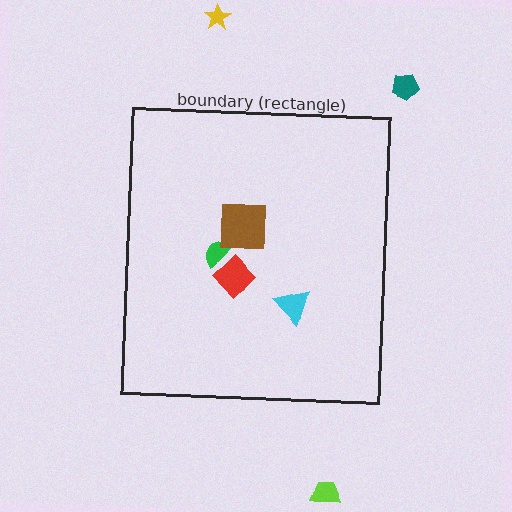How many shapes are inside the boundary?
4 inside, 3 outside.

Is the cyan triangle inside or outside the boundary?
Inside.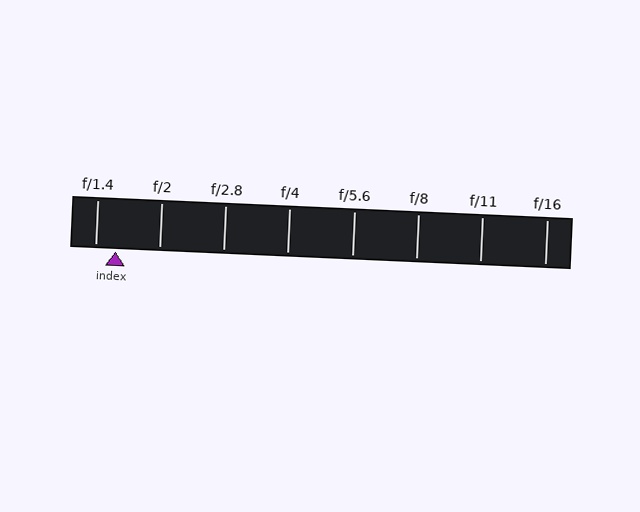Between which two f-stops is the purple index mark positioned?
The index mark is between f/1.4 and f/2.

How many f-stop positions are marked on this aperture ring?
There are 8 f-stop positions marked.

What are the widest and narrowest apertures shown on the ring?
The widest aperture shown is f/1.4 and the narrowest is f/16.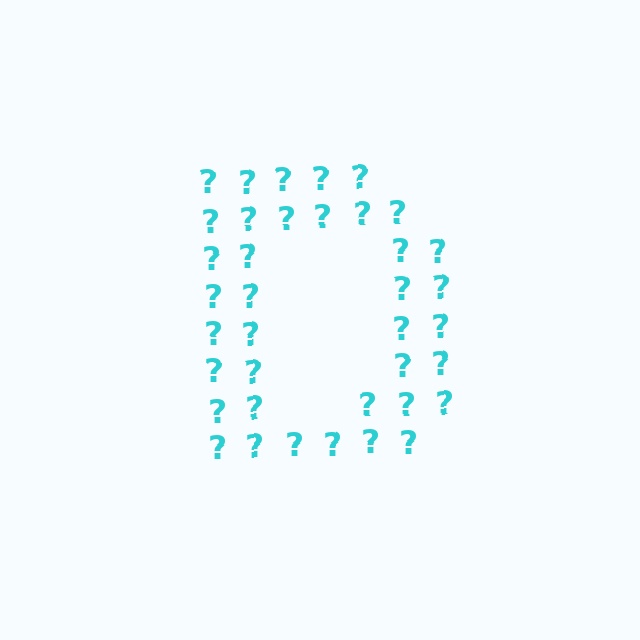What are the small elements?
The small elements are question marks.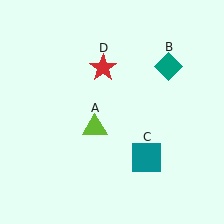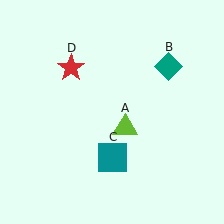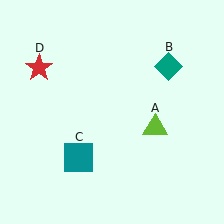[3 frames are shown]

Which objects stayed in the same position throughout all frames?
Teal diamond (object B) remained stationary.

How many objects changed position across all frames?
3 objects changed position: lime triangle (object A), teal square (object C), red star (object D).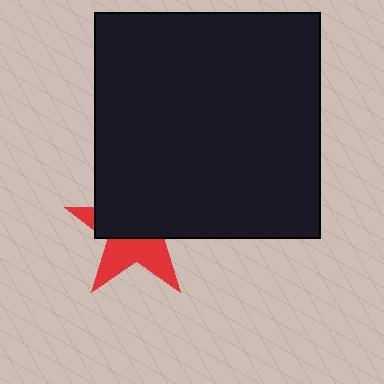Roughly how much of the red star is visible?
A small part of it is visible (roughly 42%).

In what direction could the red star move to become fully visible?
The red star could move down. That would shift it out from behind the black square entirely.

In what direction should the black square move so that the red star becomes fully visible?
The black square should move up. That is the shortest direction to clear the overlap and leave the red star fully visible.